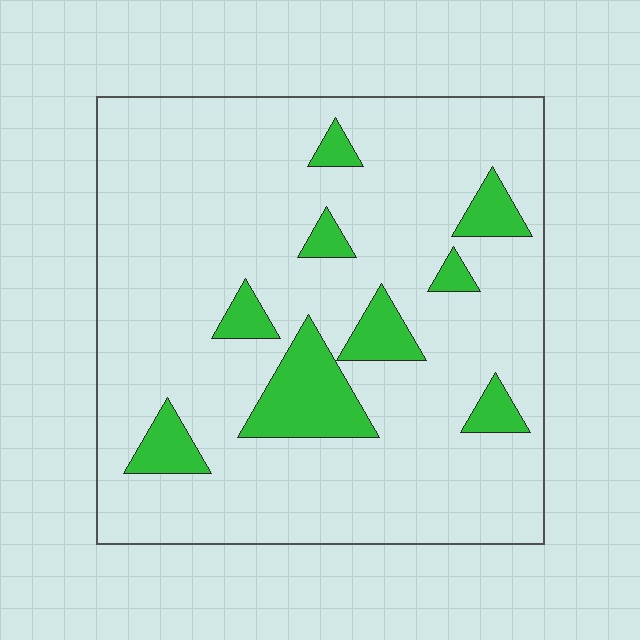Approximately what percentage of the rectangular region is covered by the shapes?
Approximately 15%.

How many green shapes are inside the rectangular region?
9.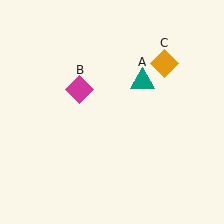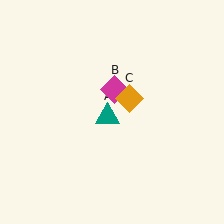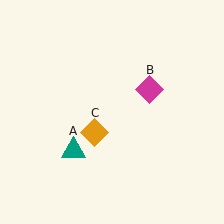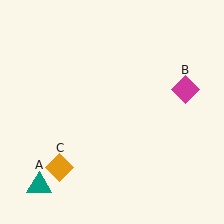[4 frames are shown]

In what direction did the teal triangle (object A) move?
The teal triangle (object A) moved down and to the left.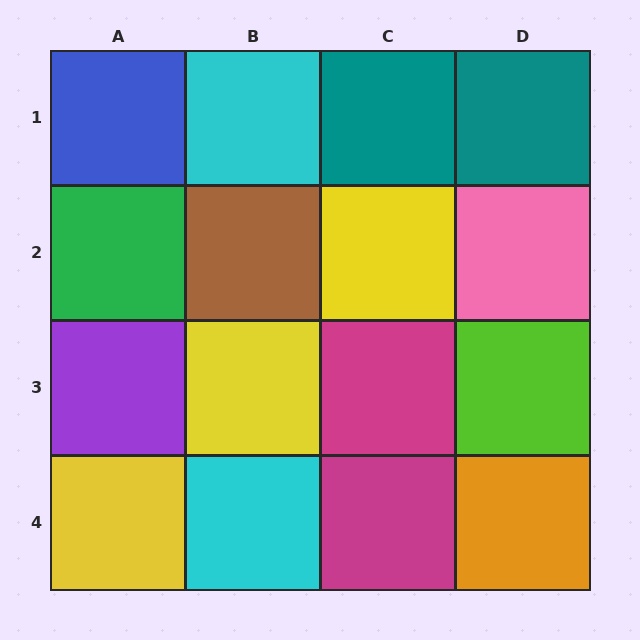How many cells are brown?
1 cell is brown.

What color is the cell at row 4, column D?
Orange.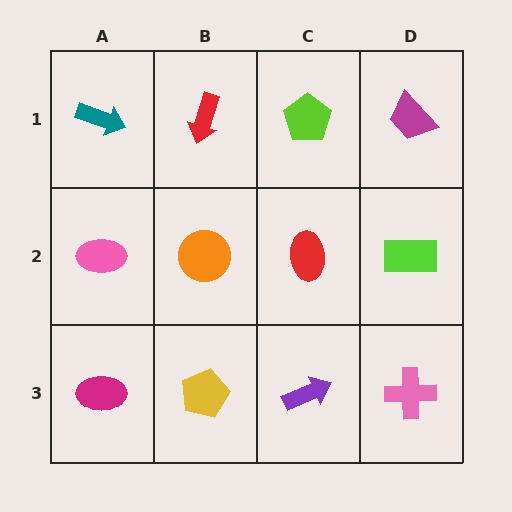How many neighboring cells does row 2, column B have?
4.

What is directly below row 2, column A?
A magenta ellipse.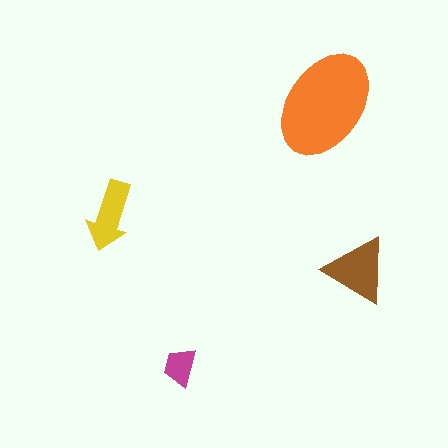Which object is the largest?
The orange ellipse.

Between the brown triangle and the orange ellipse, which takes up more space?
The orange ellipse.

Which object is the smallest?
The magenta trapezoid.